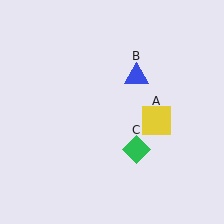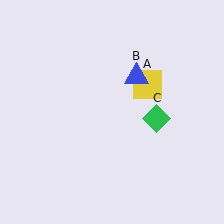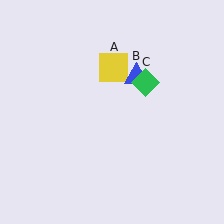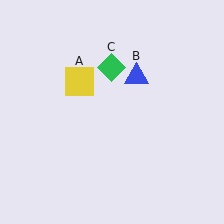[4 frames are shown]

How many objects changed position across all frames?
2 objects changed position: yellow square (object A), green diamond (object C).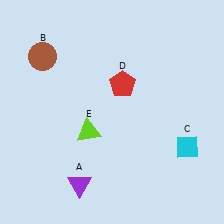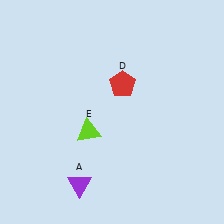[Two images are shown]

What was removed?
The cyan diamond (C), the brown circle (B) were removed in Image 2.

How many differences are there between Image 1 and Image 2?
There are 2 differences between the two images.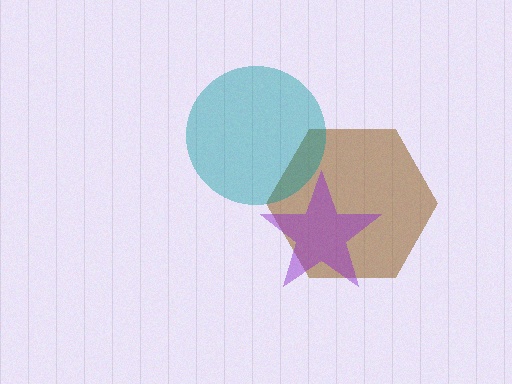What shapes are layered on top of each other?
The layered shapes are: a brown hexagon, a purple star, a teal circle.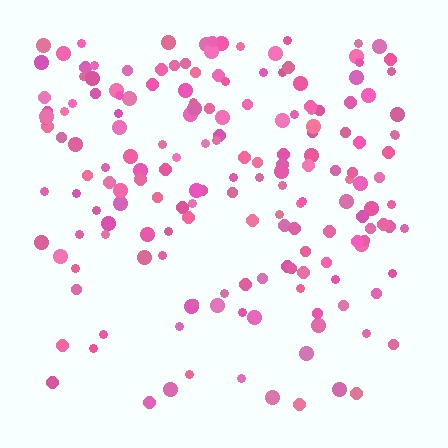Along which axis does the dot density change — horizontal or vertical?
Vertical.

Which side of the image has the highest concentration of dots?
The top.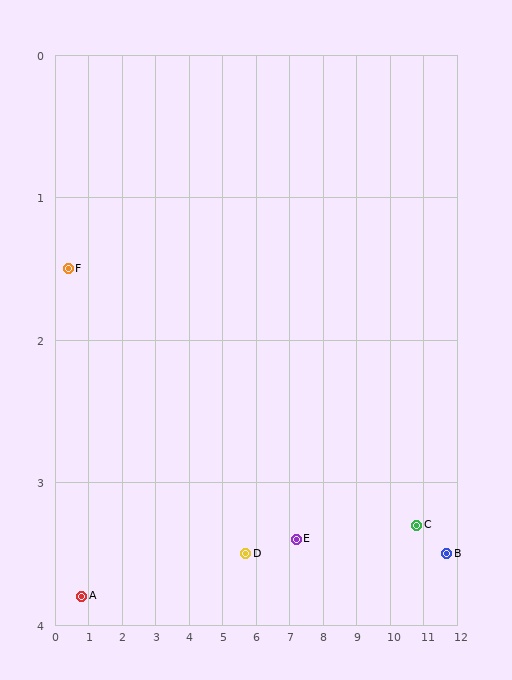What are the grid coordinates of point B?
Point B is at approximately (11.7, 3.5).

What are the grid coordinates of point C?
Point C is at approximately (10.8, 3.3).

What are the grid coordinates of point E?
Point E is at approximately (7.2, 3.4).